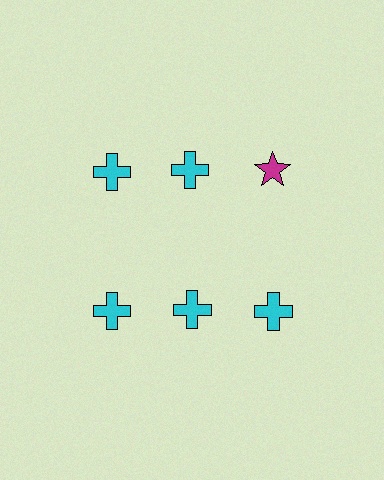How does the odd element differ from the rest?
It differs in both color (magenta instead of cyan) and shape (star instead of cross).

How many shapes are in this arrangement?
There are 6 shapes arranged in a grid pattern.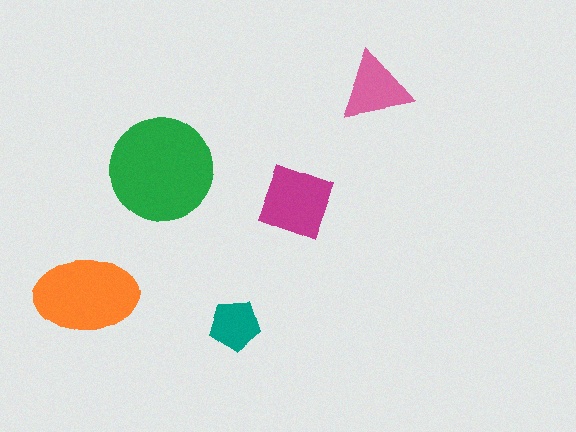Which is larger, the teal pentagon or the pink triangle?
The pink triangle.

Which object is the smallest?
The teal pentagon.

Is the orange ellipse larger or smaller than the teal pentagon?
Larger.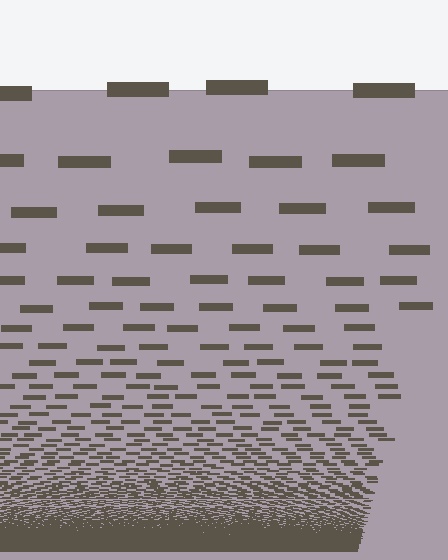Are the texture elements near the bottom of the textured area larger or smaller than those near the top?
Smaller. The gradient is inverted — elements near the bottom are smaller and denser.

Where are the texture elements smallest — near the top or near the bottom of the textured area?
Near the bottom.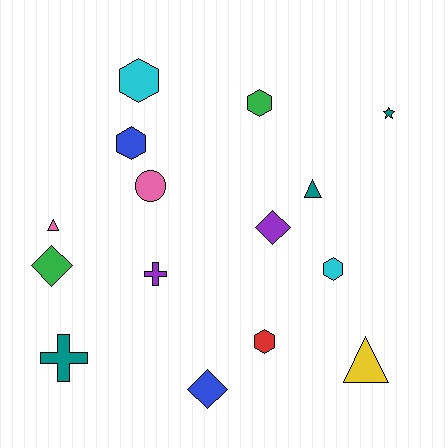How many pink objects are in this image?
There are 2 pink objects.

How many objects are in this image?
There are 15 objects.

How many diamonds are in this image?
There are 3 diamonds.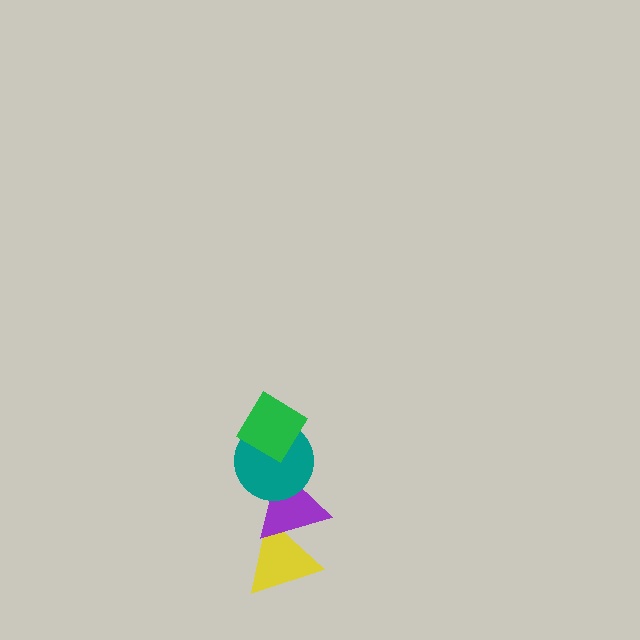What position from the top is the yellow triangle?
The yellow triangle is 4th from the top.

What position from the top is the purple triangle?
The purple triangle is 3rd from the top.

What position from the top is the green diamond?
The green diamond is 1st from the top.